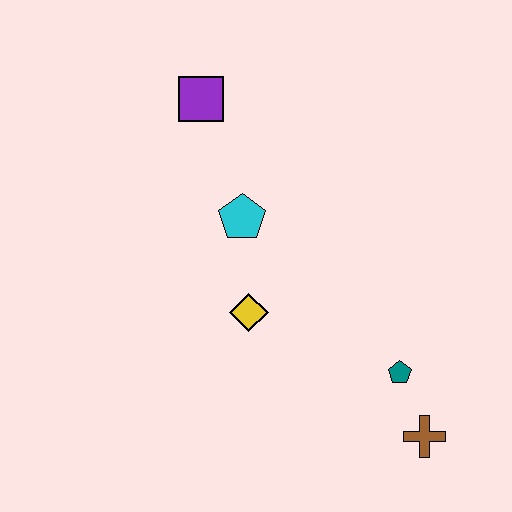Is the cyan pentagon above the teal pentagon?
Yes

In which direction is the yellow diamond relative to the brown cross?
The yellow diamond is to the left of the brown cross.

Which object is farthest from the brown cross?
The purple square is farthest from the brown cross.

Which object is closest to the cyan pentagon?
The yellow diamond is closest to the cyan pentagon.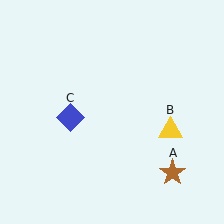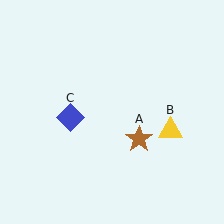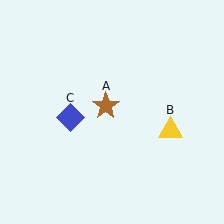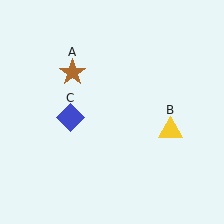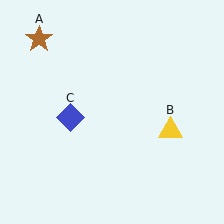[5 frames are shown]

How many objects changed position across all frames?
1 object changed position: brown star (object A).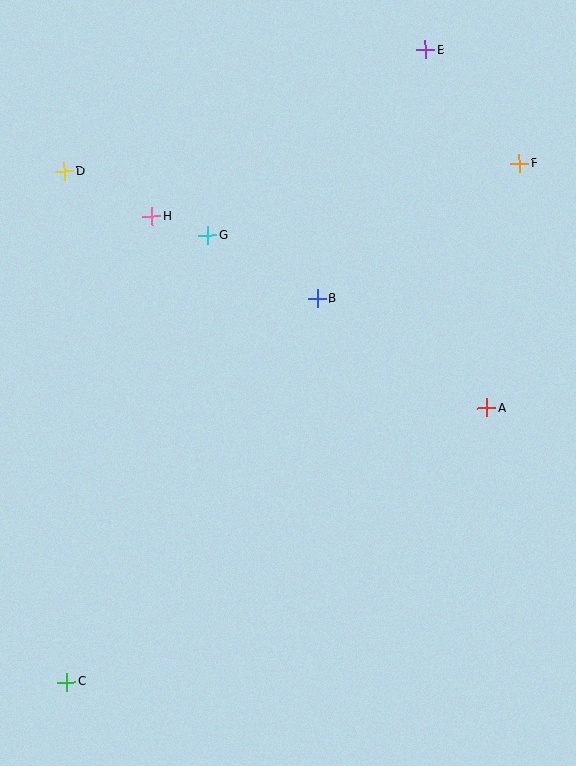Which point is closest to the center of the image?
Point B at (318, 299) is closest to the center.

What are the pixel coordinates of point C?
Point C is at (67, 682).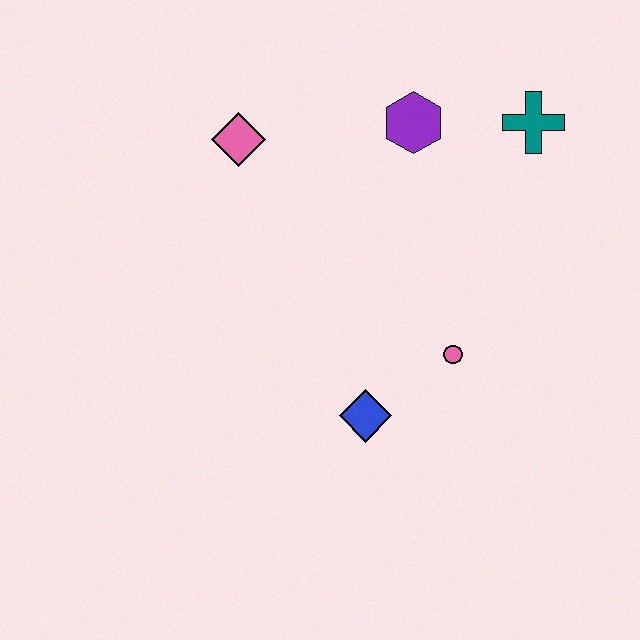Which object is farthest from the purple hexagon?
The blue diamond is farthest from the purple hexagon.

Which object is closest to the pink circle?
The blue diamond is closest to the pink circle.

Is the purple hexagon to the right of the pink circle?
No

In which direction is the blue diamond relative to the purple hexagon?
The blue diamond is below the purple hexagon.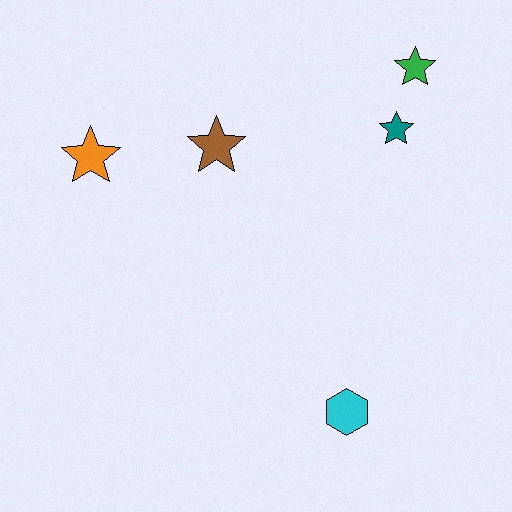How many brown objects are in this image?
There is 1 brown object.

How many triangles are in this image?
There are no triangles.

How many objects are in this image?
There are 5 objects.